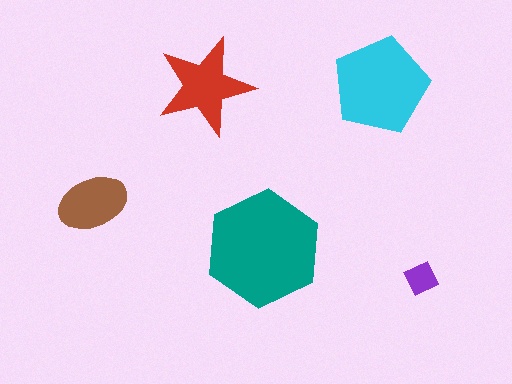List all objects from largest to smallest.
The teal hexagon, the cyan pentagon, the red star, the brown ellipse, the purple square.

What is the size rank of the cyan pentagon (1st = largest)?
2nd.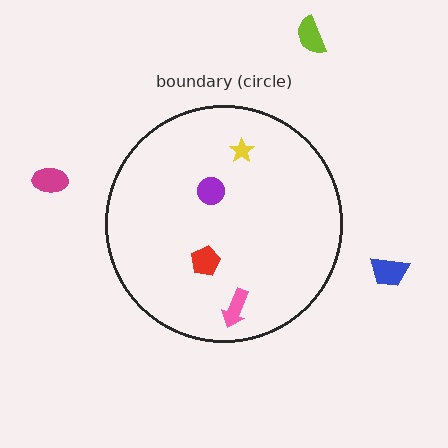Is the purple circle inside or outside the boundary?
Inside.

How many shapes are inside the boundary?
4 inside, 3 outside.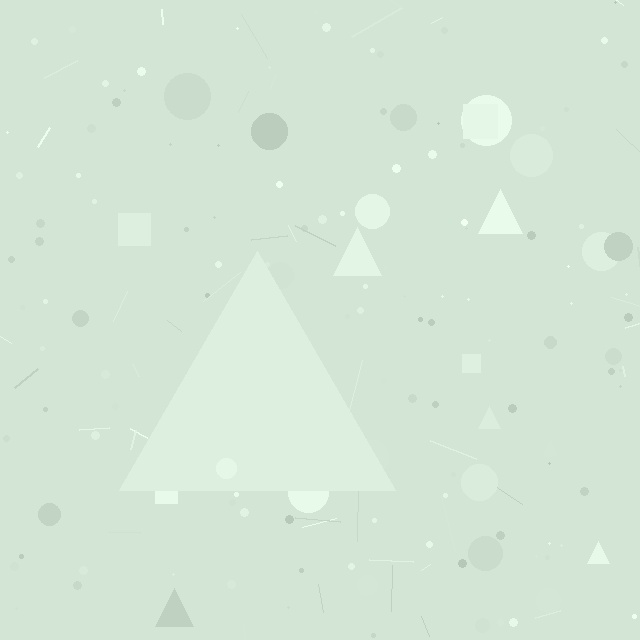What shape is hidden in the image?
A triangle is hidden in the image.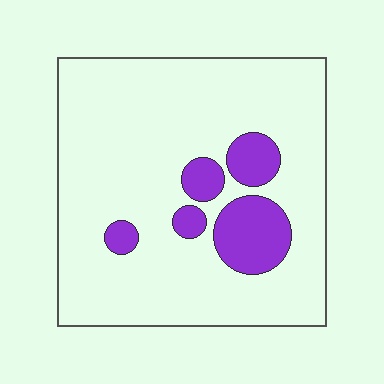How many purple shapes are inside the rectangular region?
5.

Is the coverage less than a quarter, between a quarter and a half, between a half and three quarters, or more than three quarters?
Less than a quarter.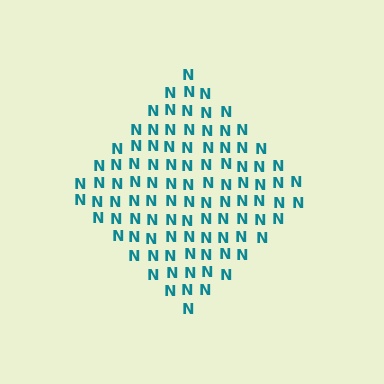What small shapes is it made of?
It is made of small letter N's.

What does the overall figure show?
The overall figure shows a diamond.